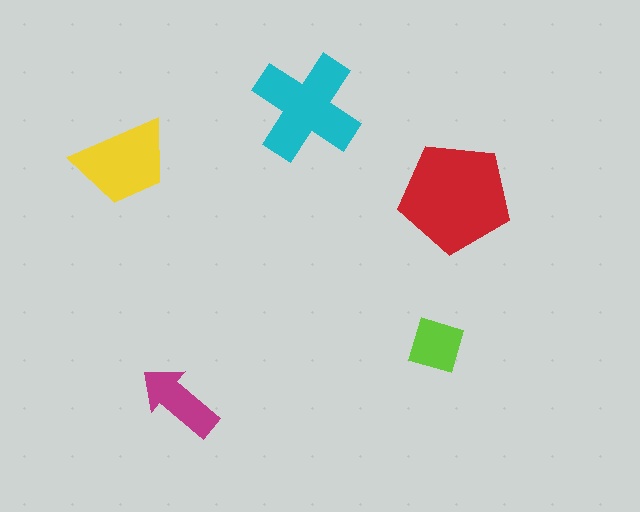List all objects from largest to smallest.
The red pentagon, the cyan cross, the yellow trapezoid, the magenta arrow, the lime diamond.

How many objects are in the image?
There are 5 objects in the image.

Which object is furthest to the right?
The red pentagon is rightmost.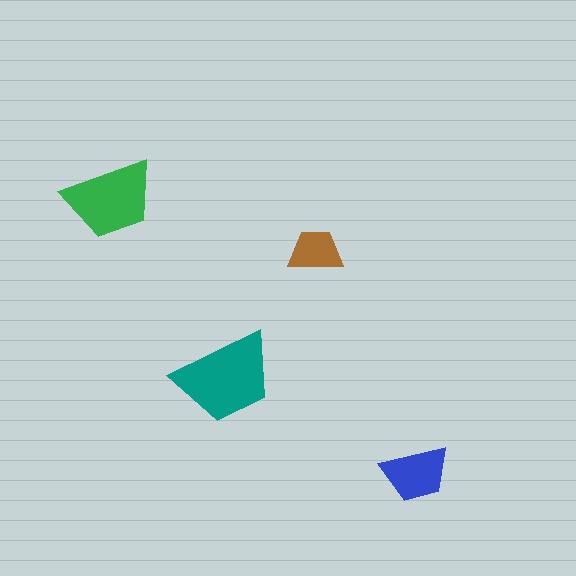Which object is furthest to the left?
The green trapezoid is leftmost.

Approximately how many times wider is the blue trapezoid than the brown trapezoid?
About 1.5 times wider.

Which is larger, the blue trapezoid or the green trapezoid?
The green one.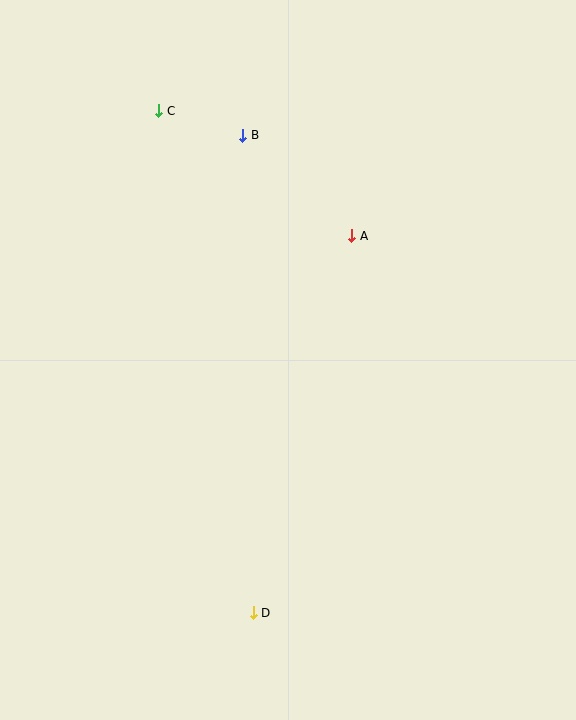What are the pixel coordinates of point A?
Point A is at (352, 236).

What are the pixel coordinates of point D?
Point D is at (253, 613).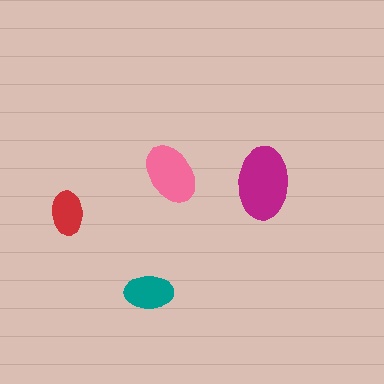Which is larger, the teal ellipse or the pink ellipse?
The pink one.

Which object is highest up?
The pink ellipse is topmost.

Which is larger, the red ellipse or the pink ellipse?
The pink one.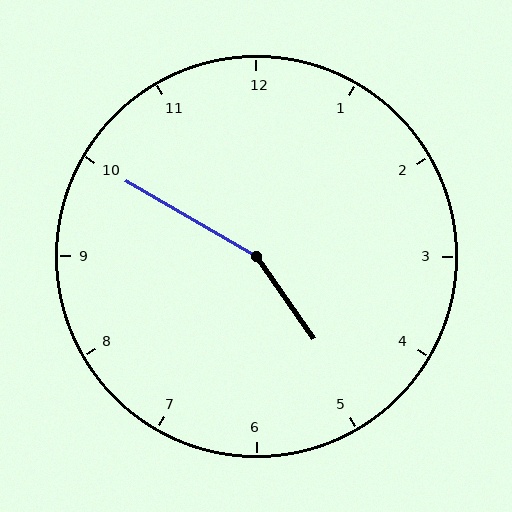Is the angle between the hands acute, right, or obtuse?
It is obtuse.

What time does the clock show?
4:50.